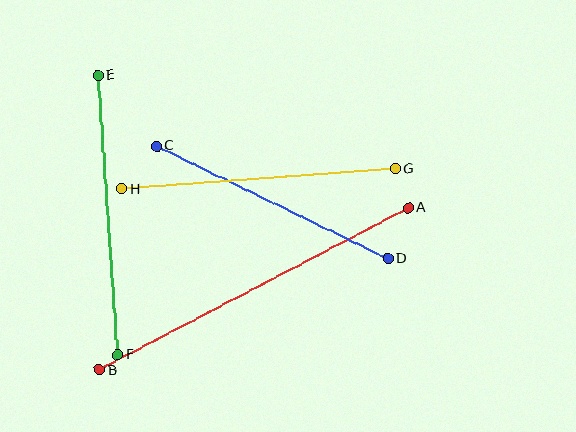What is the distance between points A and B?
The distance is approximately 348 pixels.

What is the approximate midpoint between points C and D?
The midpoint is at approximately (272, 202) pixels.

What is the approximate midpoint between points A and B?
The midpoint is at approximately (254, 289) pixels.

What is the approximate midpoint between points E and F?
The midpoint is at approximately (108, 215) pixels.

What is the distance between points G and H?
The distance is approximately 275 pixels.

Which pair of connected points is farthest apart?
Points A and B are farthest apart.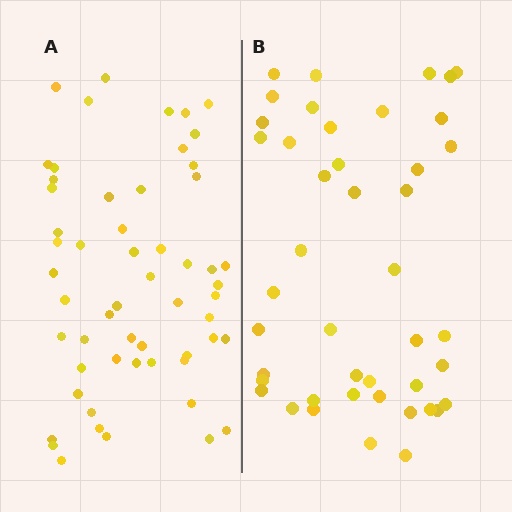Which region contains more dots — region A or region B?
Region A (the left region) has more dots.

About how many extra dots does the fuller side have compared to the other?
Region A has roughly 12 or so more dots than region B.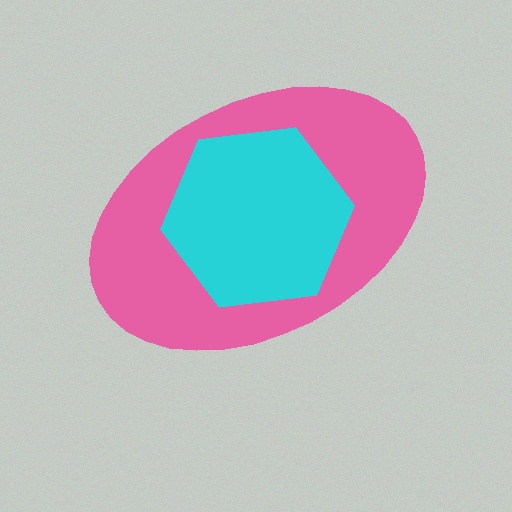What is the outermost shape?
The pink ellipse.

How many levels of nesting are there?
2.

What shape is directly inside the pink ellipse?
The cyan hexagon.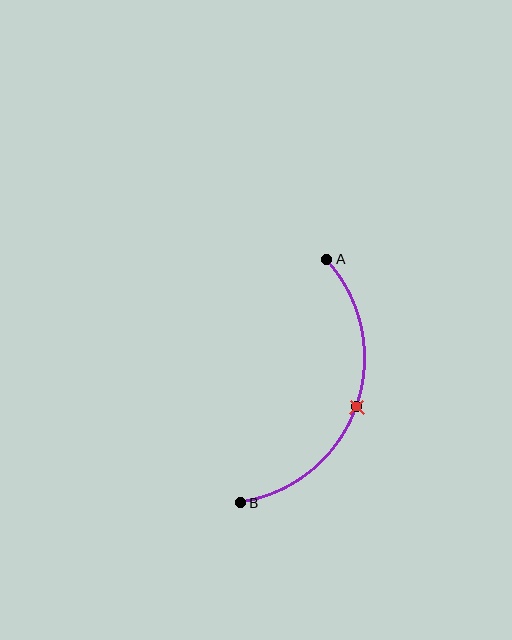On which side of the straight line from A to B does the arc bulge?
The arc bulges to the right of the straight line connecting A and B.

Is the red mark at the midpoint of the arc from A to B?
Yes. The red mark lies on the arc at equal arc-length from both A and B — it is the arc midpoint.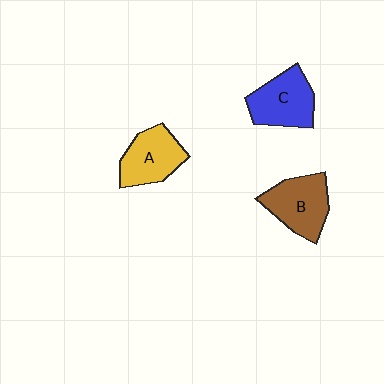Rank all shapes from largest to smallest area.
From largest to smallest: B (brown), C (blue), A (yellow).